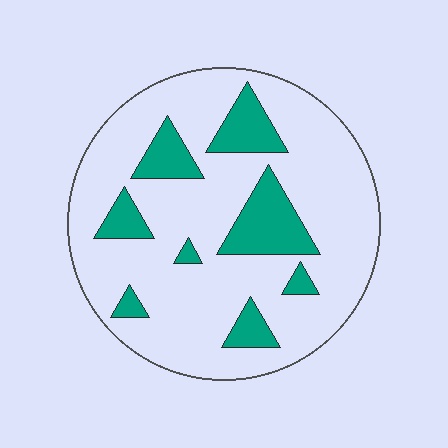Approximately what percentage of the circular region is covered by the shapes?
Approximately 20%.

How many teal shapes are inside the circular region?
8.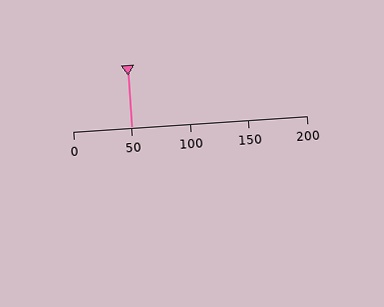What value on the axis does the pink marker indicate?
The marker indicates approximately 50.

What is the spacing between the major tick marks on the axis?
The major ticks are spaced 50 apart.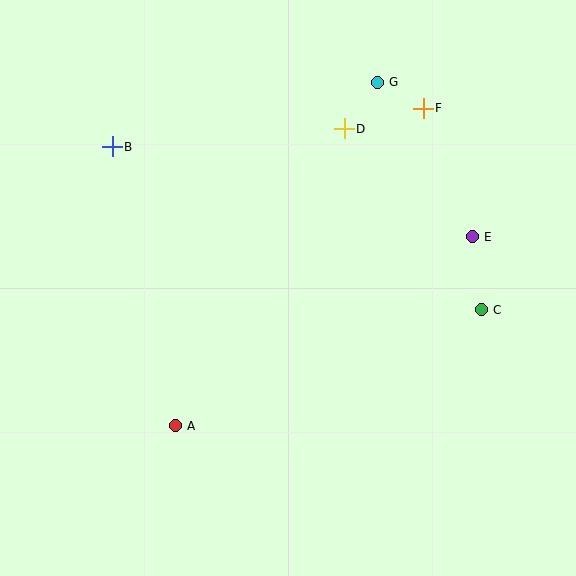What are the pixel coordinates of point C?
Point C is at (481, 310).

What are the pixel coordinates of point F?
Point F is at (423, 108).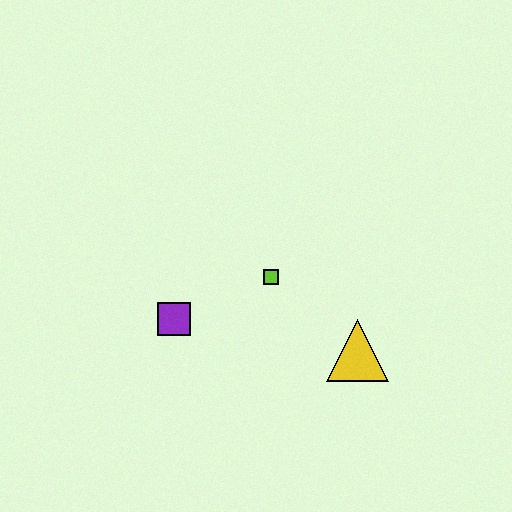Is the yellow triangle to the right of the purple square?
Yes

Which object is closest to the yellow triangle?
The lime square is closest to the yellow triangle.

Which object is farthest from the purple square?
The yellow triangle is farthest from the purple square.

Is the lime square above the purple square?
Yes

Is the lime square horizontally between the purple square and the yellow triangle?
Yes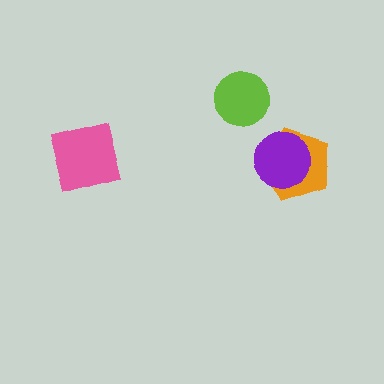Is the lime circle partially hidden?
No, no other shape covers it.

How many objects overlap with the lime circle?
0 objects overlap with the lime circle.